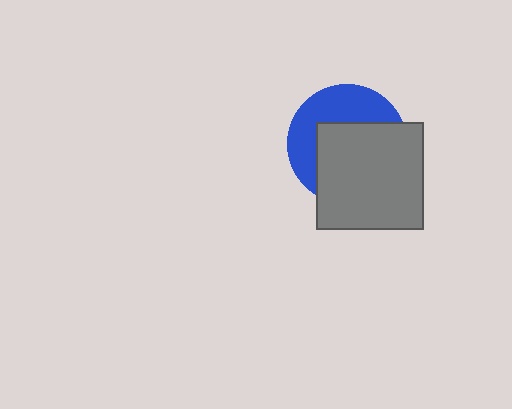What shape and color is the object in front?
The object in front is a gray square.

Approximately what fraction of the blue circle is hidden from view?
Roughly 59% of the blue circle is hidden behind the gray square.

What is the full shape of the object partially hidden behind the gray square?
The partially hidden object is a blue circle.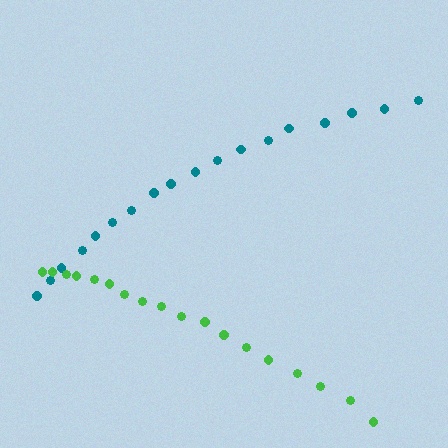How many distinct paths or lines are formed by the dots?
There are 2 distinct paths.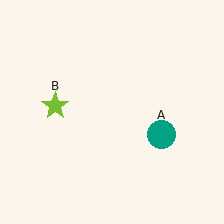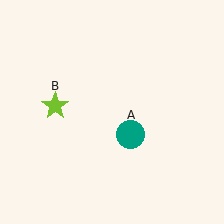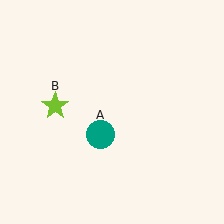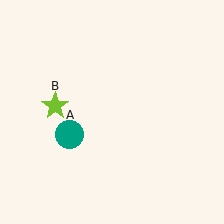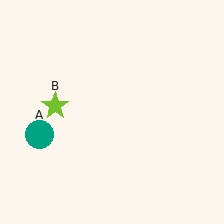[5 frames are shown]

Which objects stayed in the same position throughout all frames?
Lime star (object B) remained stationary.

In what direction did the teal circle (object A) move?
The teal circle (object A) moved left.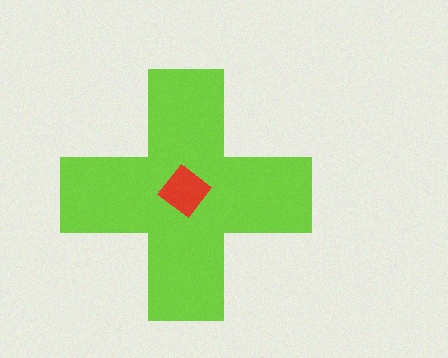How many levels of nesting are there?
2.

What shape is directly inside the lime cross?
The red diamond.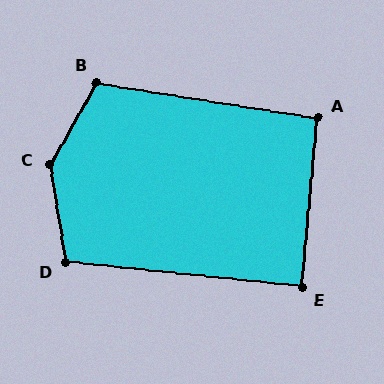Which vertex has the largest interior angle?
C, at approximately 141 degrees.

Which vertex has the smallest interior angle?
E, at approximately 89 degrees.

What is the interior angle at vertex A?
Approximately 94 degrees (approximately right).